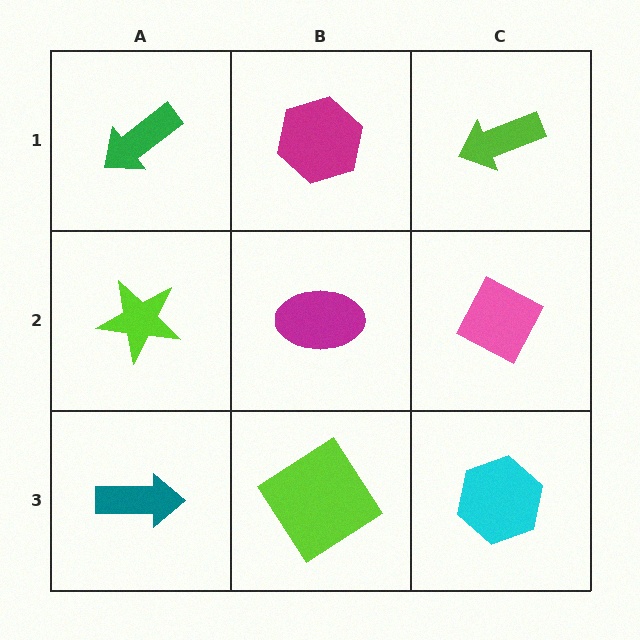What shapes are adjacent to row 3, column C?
A pink diamond (row 2, column C), a lime diamond (row 3, column B).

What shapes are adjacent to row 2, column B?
A magenta hexagon (row 1, column B), a lime diamond (row 3, column B), a lime star (row 2, column A), a pink diamond (row 2, column C).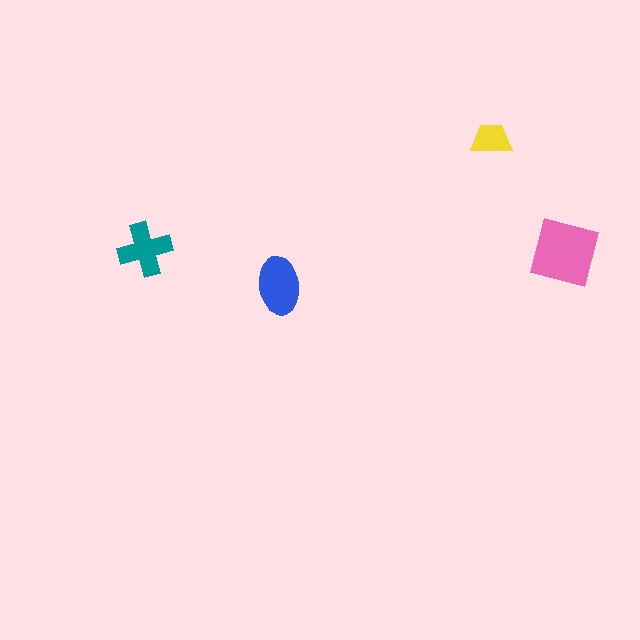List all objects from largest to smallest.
The pink square, the blue ellipse, the teal cross, the yellow trapezoid.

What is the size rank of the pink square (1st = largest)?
1st.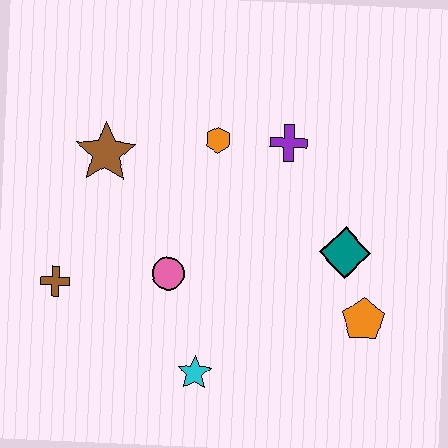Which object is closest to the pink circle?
The cyan star is closest to the pink circle.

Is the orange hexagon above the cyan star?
Yes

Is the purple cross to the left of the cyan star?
No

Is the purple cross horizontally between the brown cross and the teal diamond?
Yes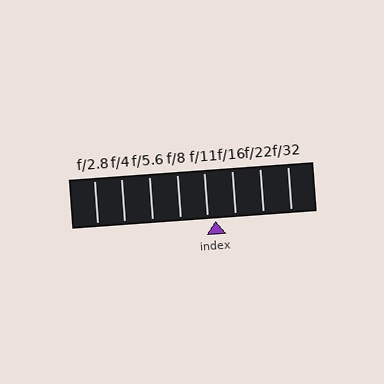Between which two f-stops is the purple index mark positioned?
The index mark is between f/11 and f/16.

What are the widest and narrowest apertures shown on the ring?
The widest aperture shown is f/2.8 and the narrowest is f/32.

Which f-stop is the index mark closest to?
The index mark is closest to f/11.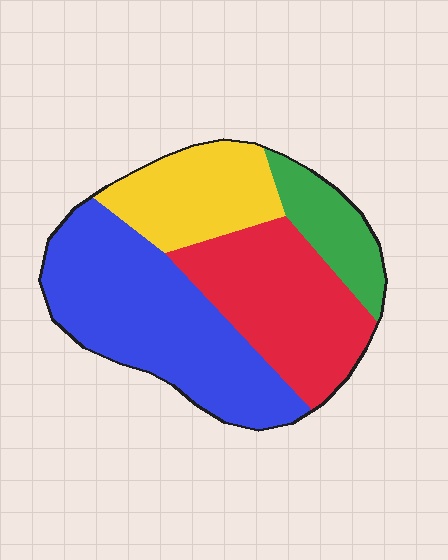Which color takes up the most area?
Blue, at roughly 40%.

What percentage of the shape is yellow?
Yellow takes up between a sixth and a third of the shape.